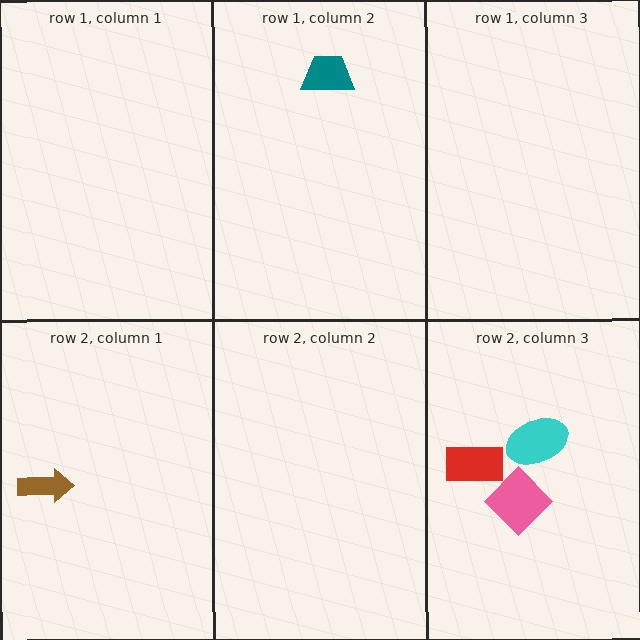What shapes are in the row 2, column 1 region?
The brown arrow.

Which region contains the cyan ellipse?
The row 2, column 3 region.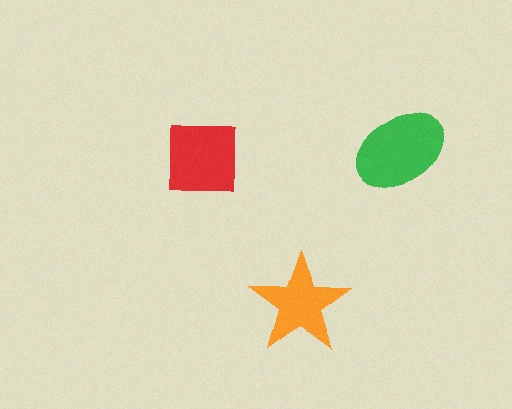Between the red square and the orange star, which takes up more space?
The red square.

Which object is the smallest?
The orange star.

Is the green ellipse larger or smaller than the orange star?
Larger.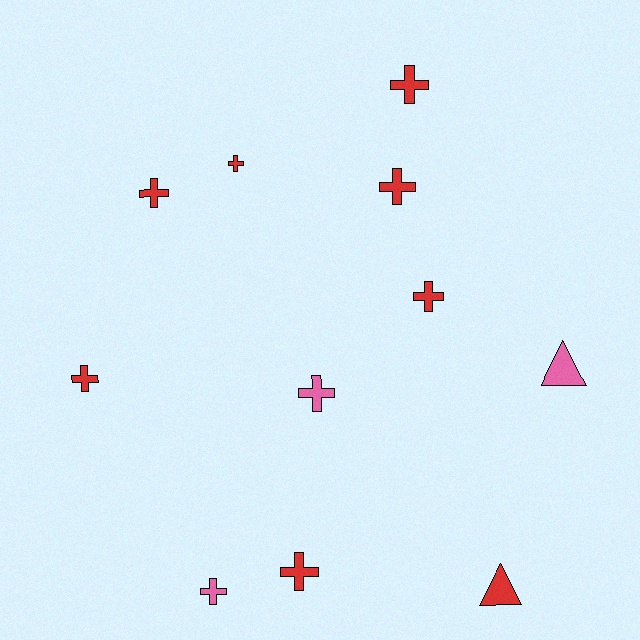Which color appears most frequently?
Red, with 8 objects.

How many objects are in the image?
There are 11 objects.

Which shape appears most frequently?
Cross, with 9 objects.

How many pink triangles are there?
There is 1 pink triangle.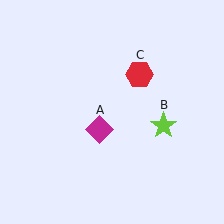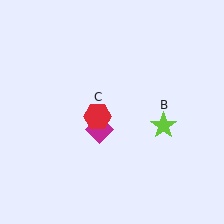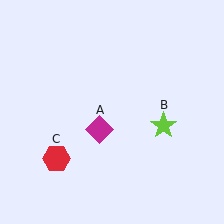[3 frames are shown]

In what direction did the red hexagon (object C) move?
The red hexagon (object C) moved down and to the left.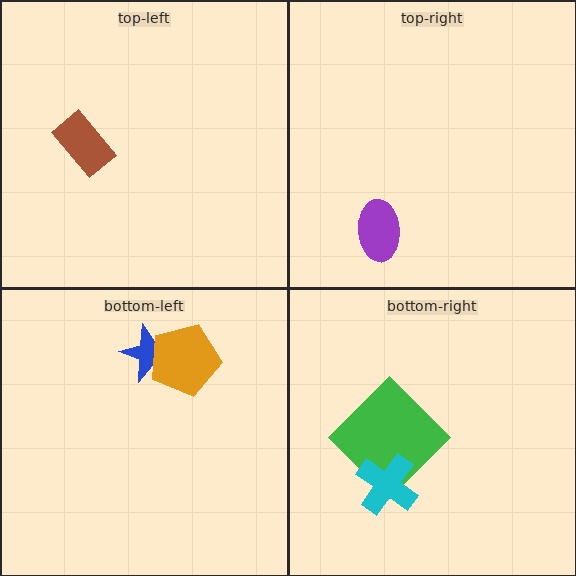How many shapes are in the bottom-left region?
2.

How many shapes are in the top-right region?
1.